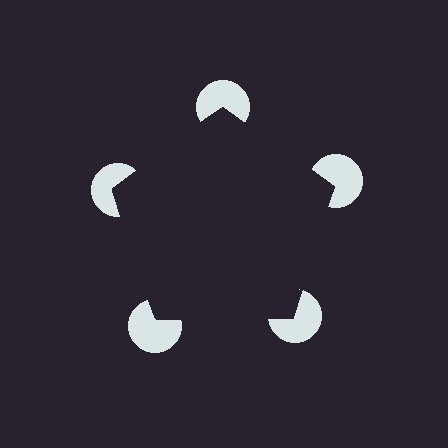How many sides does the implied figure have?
5 sides.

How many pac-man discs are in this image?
There are 5 — one at each vertex of the illusory pentagon.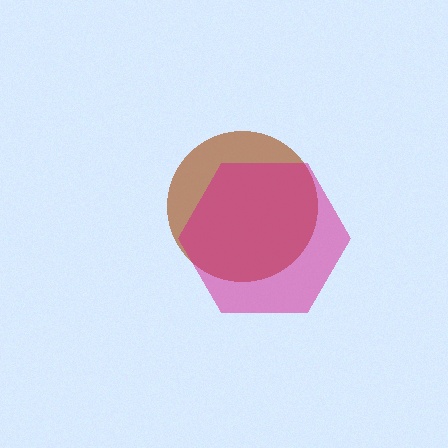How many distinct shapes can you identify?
There are 2 distinct shapes: a brown circle, a magenta hexagon.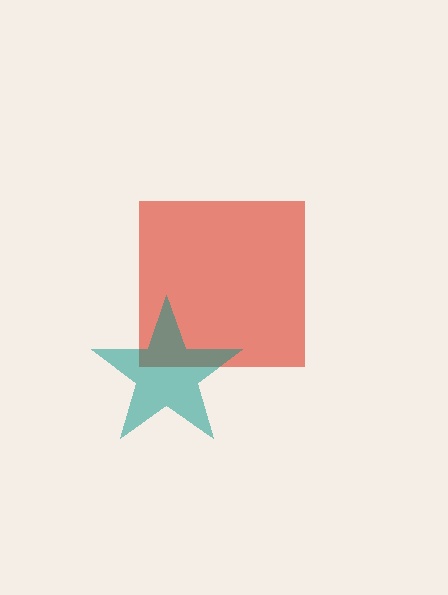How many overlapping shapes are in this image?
There are 2 overlapping shapes in the image.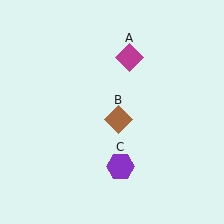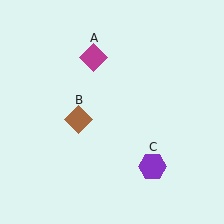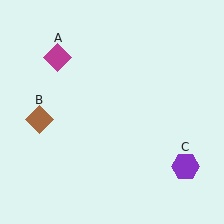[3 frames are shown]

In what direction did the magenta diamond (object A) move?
The magenta diamond (object A) moved left.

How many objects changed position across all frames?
3 objects changed position: magenta diamond (object A), brown diamond (object B), purple hexagon (object C).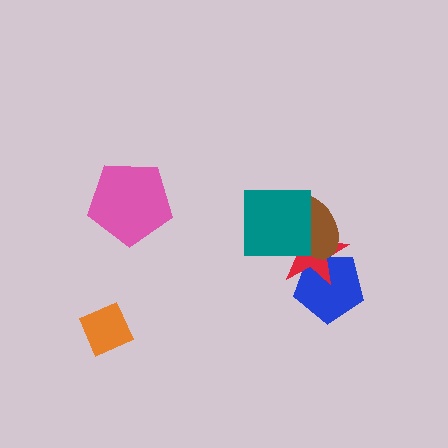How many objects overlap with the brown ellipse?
3 objects overlap with the brown ellipse.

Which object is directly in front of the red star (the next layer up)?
The brown ellipse is directly in front of the red star.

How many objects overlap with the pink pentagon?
0 objects overlap with the pink pentagon.